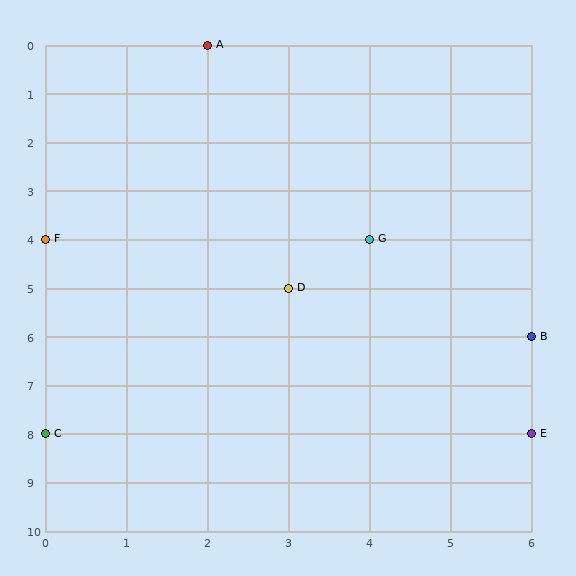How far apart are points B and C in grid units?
Points B and C are 6 columns and 2 rows apart (about 6.3 grid units diagonally).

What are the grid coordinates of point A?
Point A is at grid coordinates (2, 0).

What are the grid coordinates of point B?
Point B is at grid coordinates (6, 6).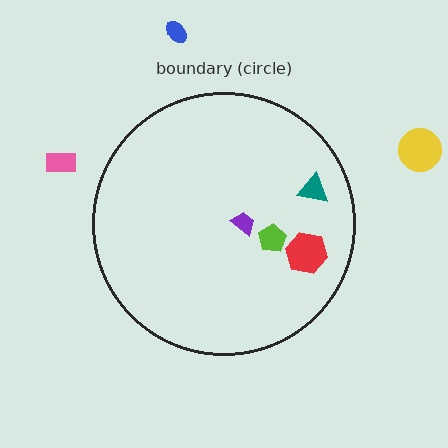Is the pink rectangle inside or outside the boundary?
Outside.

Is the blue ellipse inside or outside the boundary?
Outside.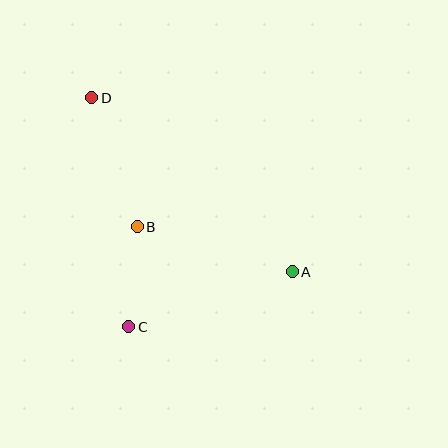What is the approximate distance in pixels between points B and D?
The distance between B and D is approximately 137 pixels.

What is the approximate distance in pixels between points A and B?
The distance between A and B is approximately 162 pixels.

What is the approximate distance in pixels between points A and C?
The distance between A and C is approximately 173 pixels.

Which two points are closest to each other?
Points B and C are closest to each other.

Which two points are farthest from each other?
Points A and D are farthest from each other.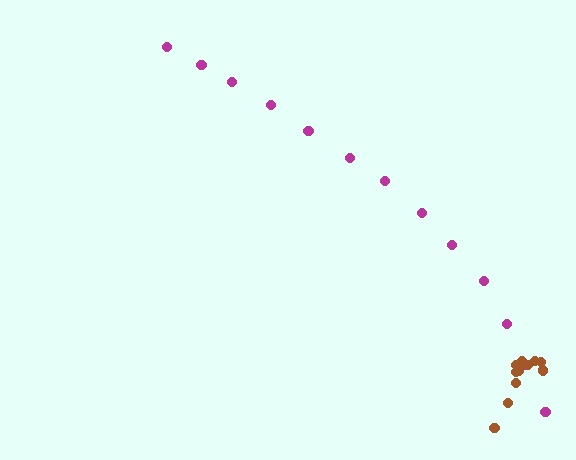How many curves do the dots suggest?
There are 2 distinct paths.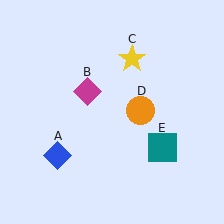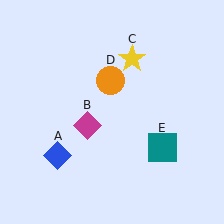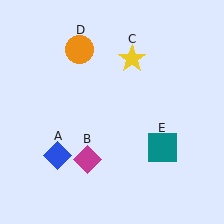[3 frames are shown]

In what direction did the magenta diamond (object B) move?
The magenta diamond (object B) moved down.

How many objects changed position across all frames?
2 objects changed position: magenta diamond (object B), orange circle (object D).